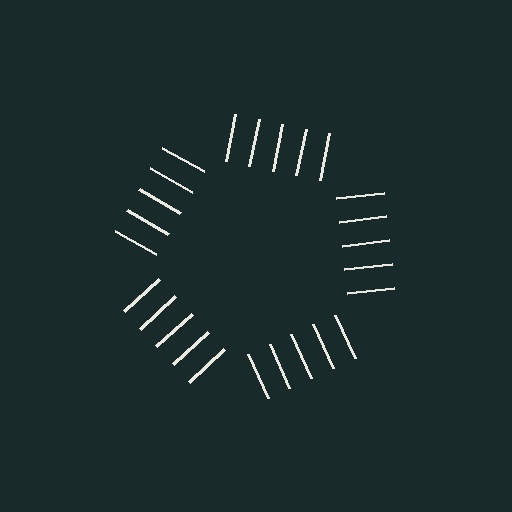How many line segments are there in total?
25 — 5 along each of the 5 edges.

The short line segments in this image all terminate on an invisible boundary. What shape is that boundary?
An illusory pentagon — the line segments terminate on its edges but no continuous stroke is drawn.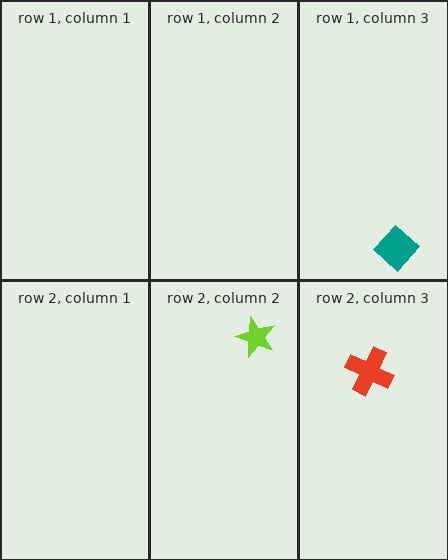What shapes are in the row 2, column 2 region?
The lime star.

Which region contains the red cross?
The row 2, column 3 region.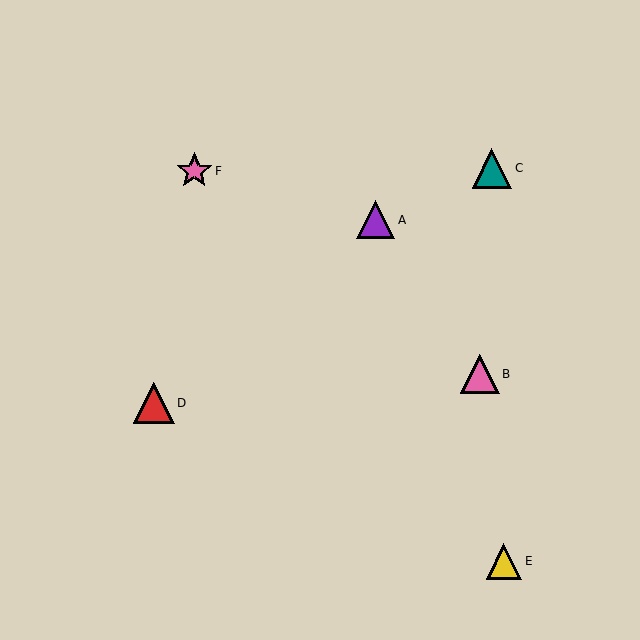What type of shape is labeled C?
Shape C is a teal triangle.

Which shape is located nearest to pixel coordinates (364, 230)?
The purple triangle (labeled A) at (376, 220) is nearest to that location.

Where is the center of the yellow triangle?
The center of the yellow triangle is at (504, 561).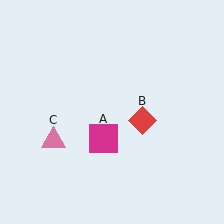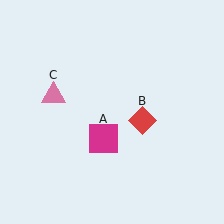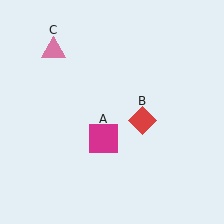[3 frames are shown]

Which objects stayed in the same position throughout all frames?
Magenta square (object A) and red diamond (object B) remained stationary.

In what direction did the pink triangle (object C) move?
The pink triangle (object C) moved up.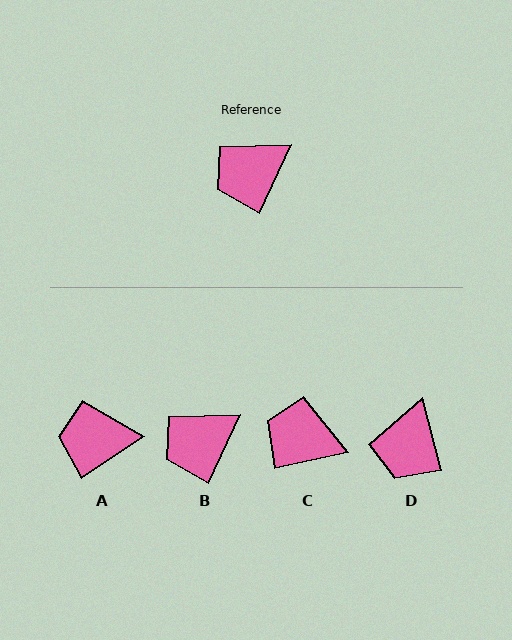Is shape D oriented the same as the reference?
No, it is off by about 39 degrees.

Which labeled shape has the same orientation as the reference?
B.